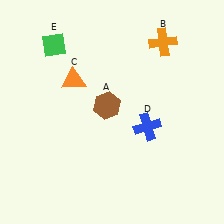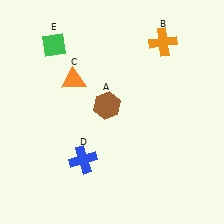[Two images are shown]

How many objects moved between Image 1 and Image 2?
1 object moved between the two images.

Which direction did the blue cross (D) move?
The blue cross (D) moved left.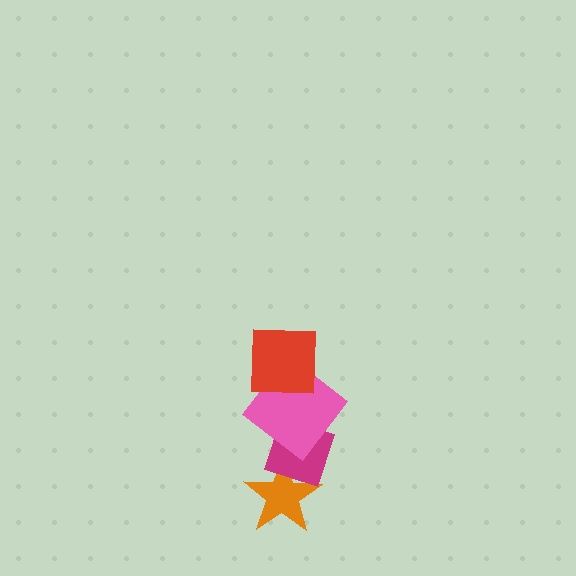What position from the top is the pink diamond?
The pink diamond is 2nd from the top.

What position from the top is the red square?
The red square is 1st from the top.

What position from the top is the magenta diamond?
The magenta diamond is 3rd from the top.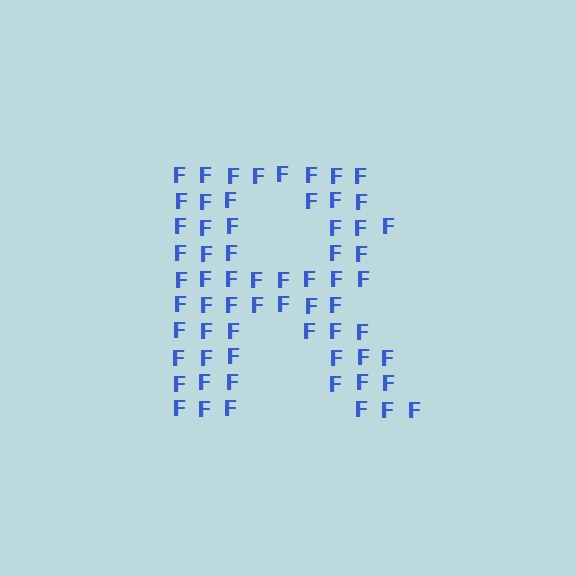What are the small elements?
The small elements are letter F's.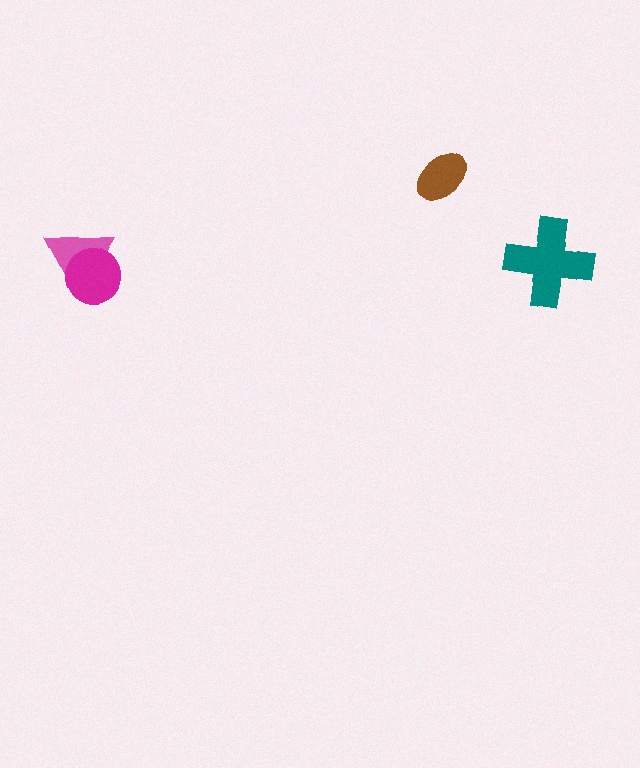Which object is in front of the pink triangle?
The magenta circle is in front of the pink triangle.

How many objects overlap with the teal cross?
0 objects overlap with the teal cross.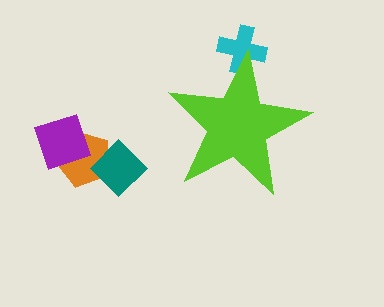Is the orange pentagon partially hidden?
No, the orange pentagon is fully visible.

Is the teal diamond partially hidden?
No, the teal diamond is fully visible.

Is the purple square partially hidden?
No, the purple square is fully visible.